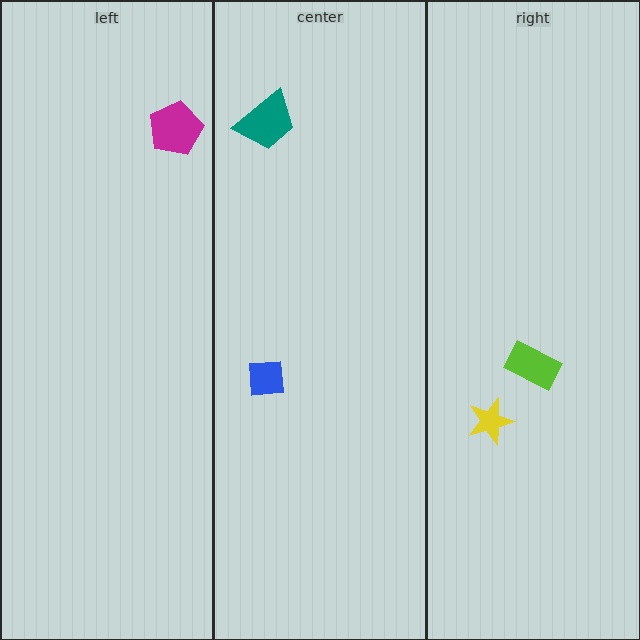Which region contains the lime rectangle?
The right region.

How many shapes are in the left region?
1.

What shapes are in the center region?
The blue square, the teal trapezoid.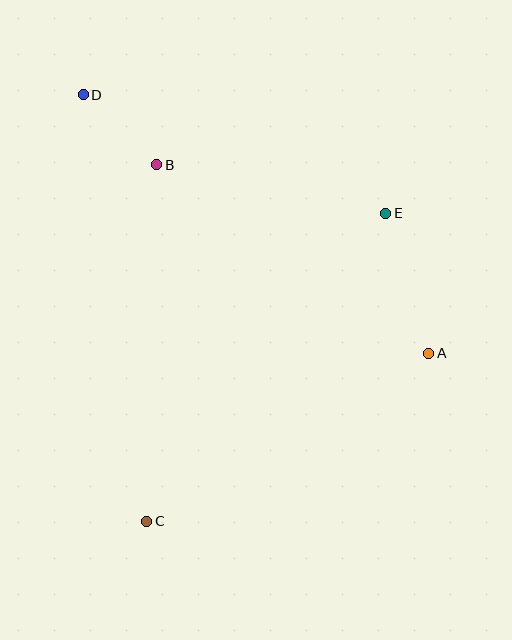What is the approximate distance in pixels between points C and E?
The distance between C and E is approximately 390 pixels.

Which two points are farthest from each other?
Points A and D are farthest from each other.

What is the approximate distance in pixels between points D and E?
The distance between D and E is approximately 325 pixels.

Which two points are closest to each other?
Points B and D are closest to each other.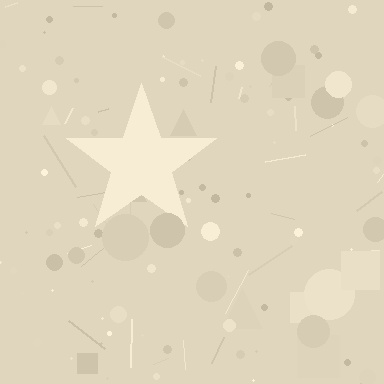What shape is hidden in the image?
A star is hidden in the image.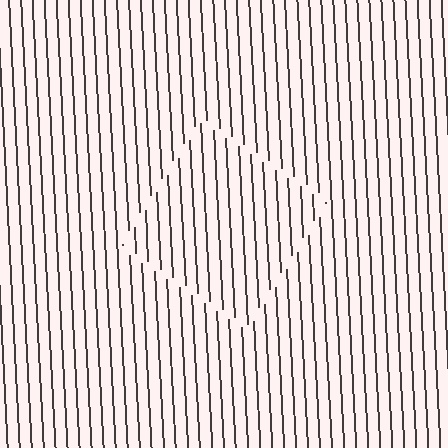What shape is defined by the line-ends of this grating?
An illusory square. The interior of the shape contains the same grating, shifted by half a period — the contour is defined by the phase discontinuity where line-ends from the inner and outer gratings abut.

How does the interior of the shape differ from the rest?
The interior of the shape contains the same grating, shifted by half a period — the contour is defined by the phase discontinuity where line-ends from the inner and outer gratings abut.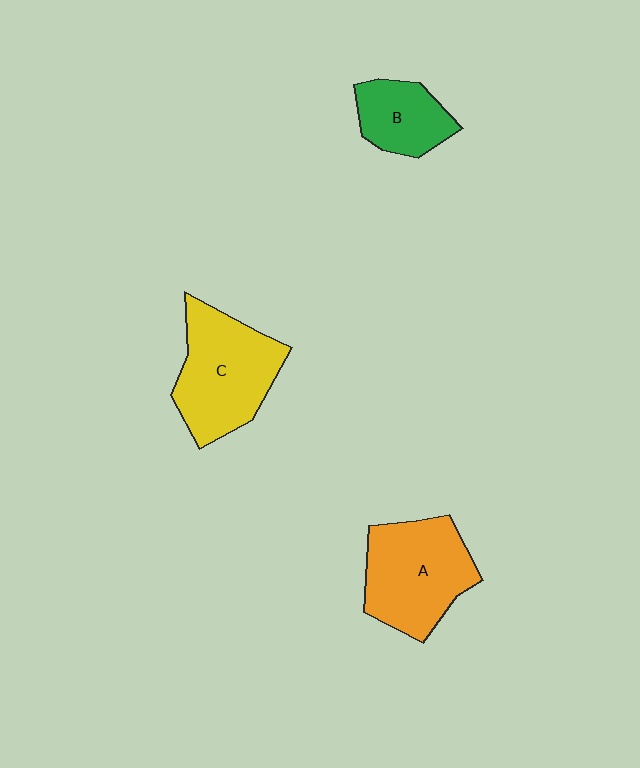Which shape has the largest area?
Shape C (yellow).